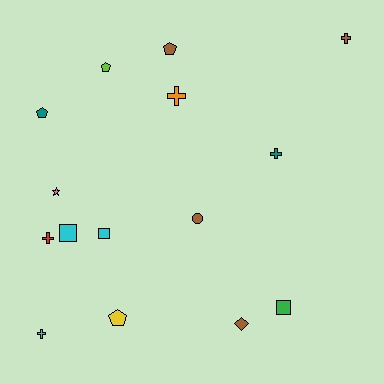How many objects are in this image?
There are 15 objects.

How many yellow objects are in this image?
There is 1 yellow object.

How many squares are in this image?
There are 3 squares.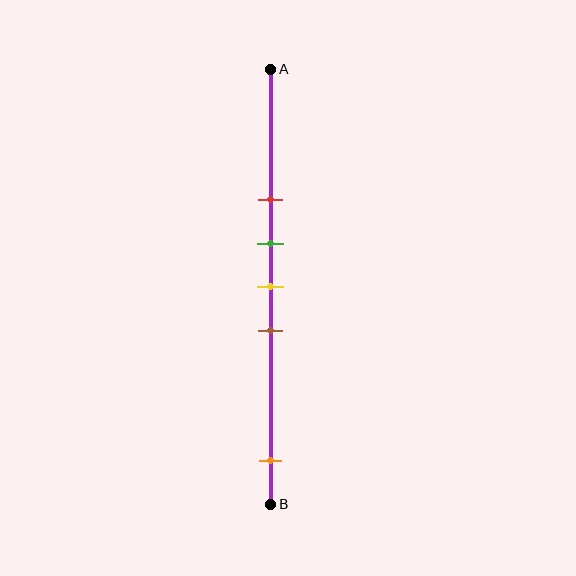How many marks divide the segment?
There are 5 marks dividing the segment.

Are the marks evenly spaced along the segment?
No, the marks are not evenly spaced.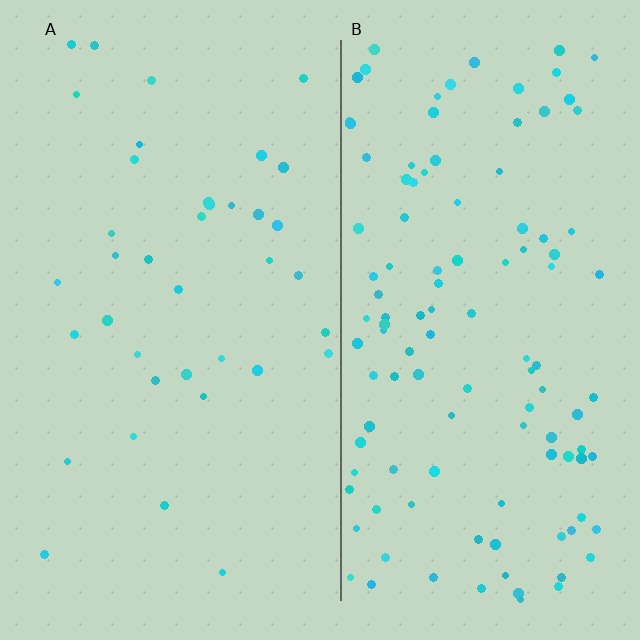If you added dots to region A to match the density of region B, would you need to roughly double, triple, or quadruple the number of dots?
Approximately triple.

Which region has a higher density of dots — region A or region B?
B (the right).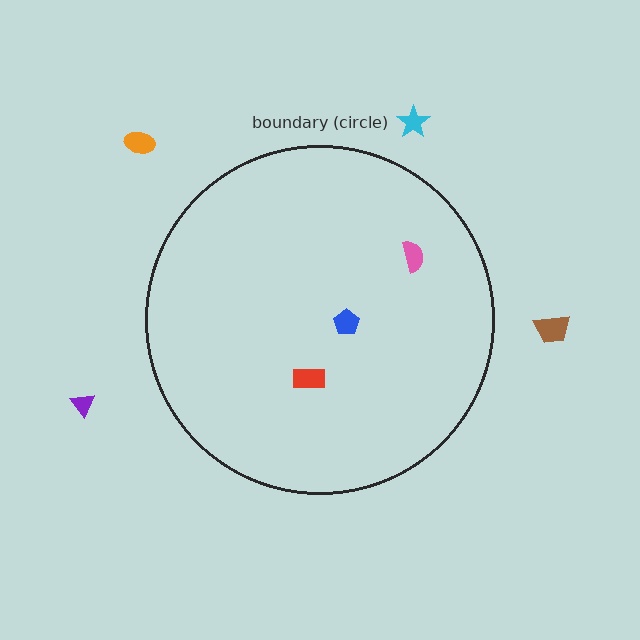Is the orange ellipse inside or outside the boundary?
Outside.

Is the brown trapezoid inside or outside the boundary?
Outside.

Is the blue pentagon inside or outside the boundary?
Inside.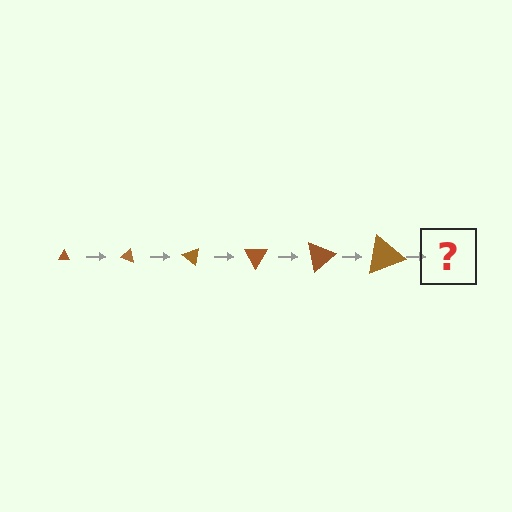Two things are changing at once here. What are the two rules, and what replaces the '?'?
The two rules are that the triangle grows larger each step and it rotates 20 degrees each step. The '?' should be a triangle, larger than the previous one and rotated 120 degrees from the start.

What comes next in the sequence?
The next element should be a triangle, larger than the previous one and rotated 120 degrees from the start.